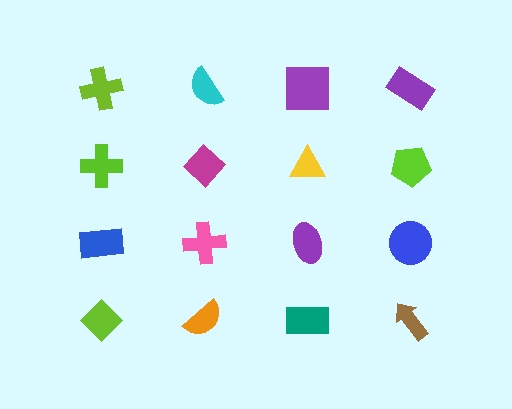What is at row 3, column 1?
A blue rectangle.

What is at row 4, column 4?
A brown arrow.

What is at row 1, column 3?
A purple square.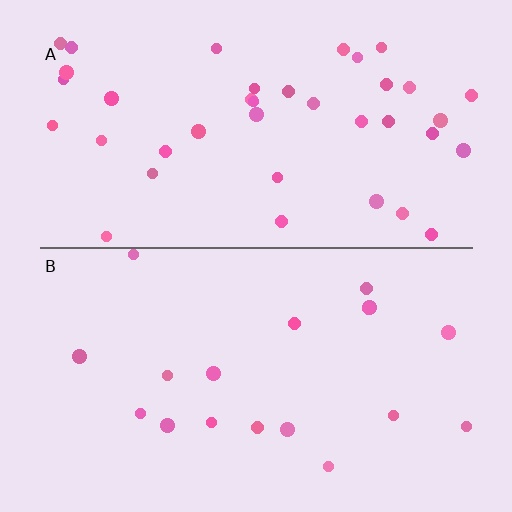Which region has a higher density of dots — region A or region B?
A (the top).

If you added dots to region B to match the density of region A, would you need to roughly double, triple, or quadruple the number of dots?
Approximately double.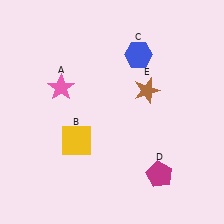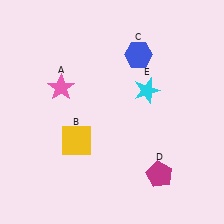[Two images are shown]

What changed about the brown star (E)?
In Image 1, E is brown. In Image 2, it changed to cyan.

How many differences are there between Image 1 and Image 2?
There is 1 difference between the two images.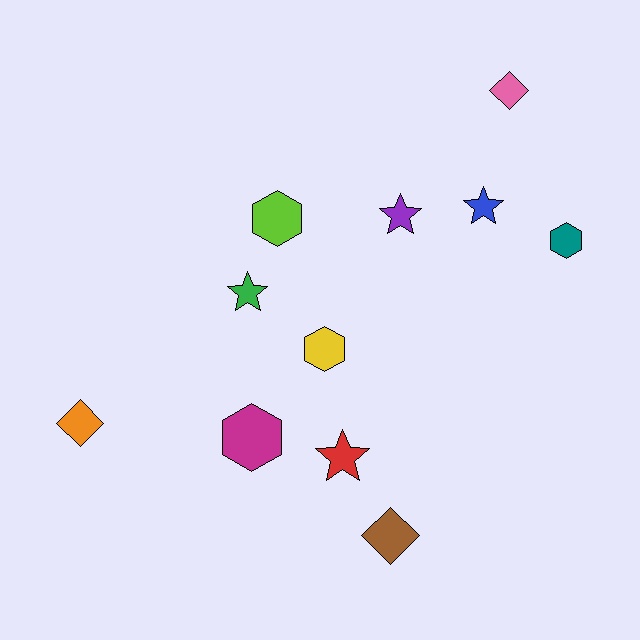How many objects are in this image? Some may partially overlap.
There are 11 objects.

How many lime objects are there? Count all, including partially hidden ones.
There is 1 lime object.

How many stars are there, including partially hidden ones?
There are 4 stars.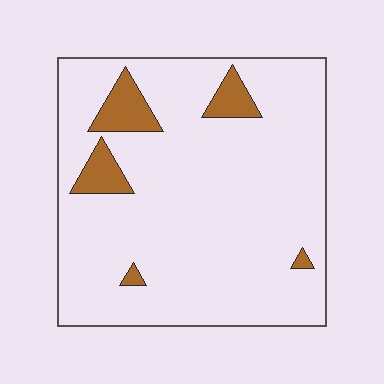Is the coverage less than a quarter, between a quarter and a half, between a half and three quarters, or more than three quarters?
Less than a quarter.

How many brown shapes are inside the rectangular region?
5.